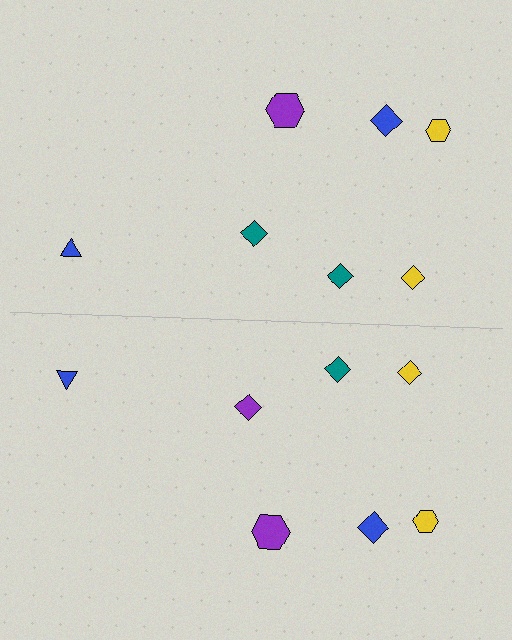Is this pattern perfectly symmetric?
No, the pattern is not perfectly symmetric. The purple diamond on the bottom side breaks the symmetry — its mirror counterpart is teal.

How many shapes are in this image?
There are 14 shapes in this image.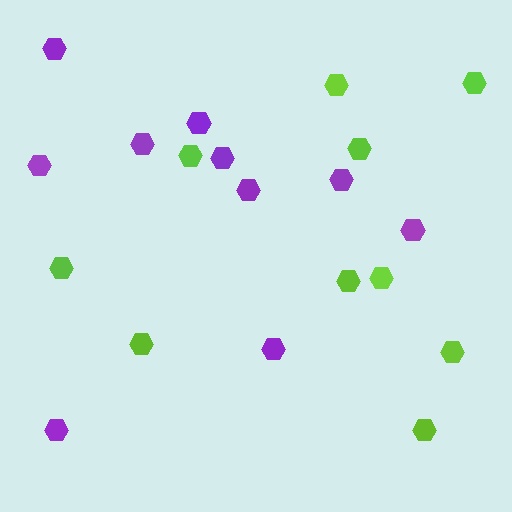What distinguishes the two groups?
There are 2 groups: one group of purple hexagons (10) and one group of lime hexagons (10).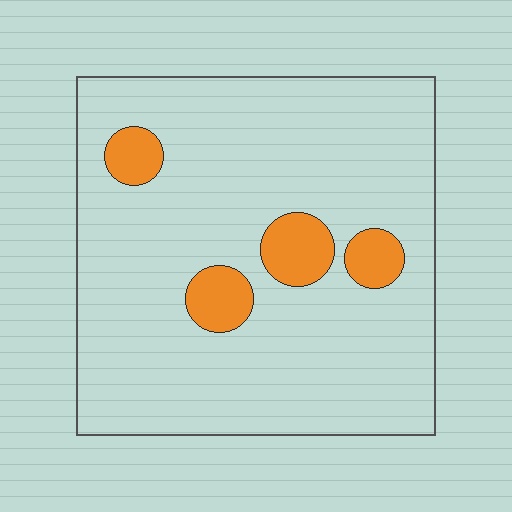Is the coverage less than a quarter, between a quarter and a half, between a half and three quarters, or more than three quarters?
Less than a quarter.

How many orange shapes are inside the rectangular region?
4.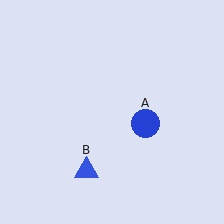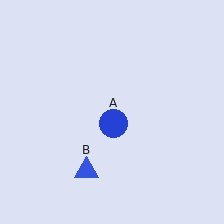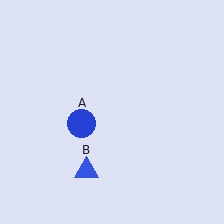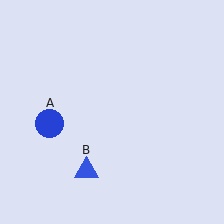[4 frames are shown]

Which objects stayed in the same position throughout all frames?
Blue triangle (object B) remained stationary.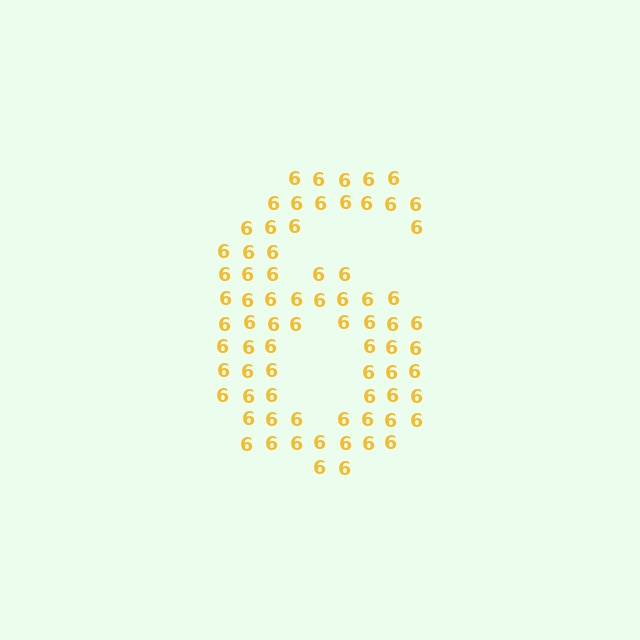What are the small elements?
The small elements are digit 6's.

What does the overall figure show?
The overall figure shows the digit 6.